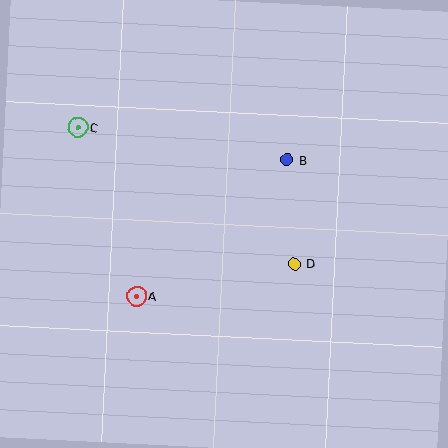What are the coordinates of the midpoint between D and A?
The midpoint between D and A is at (215, 280).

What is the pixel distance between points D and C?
The distance between D and C is 256 pixels.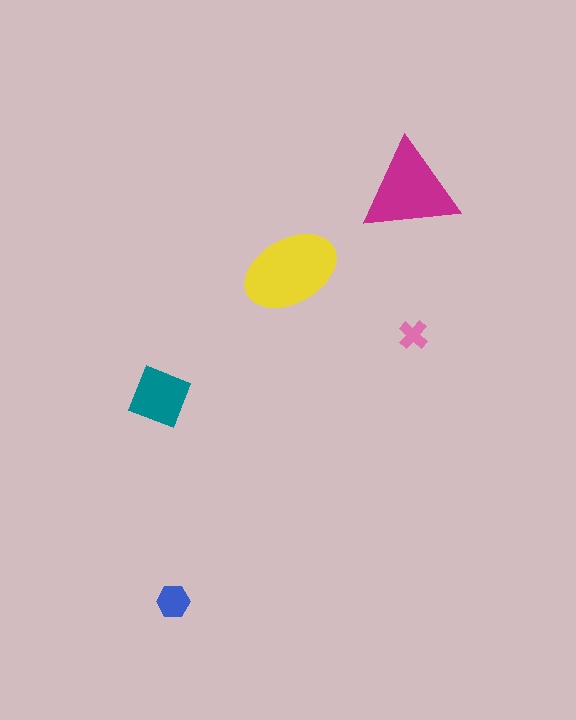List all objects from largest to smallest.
The yellow ellipse, the magenta triangle, the teal square, the blue hexagon, the pink cross.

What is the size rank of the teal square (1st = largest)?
3rd.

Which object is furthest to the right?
The pink cross is rightmost.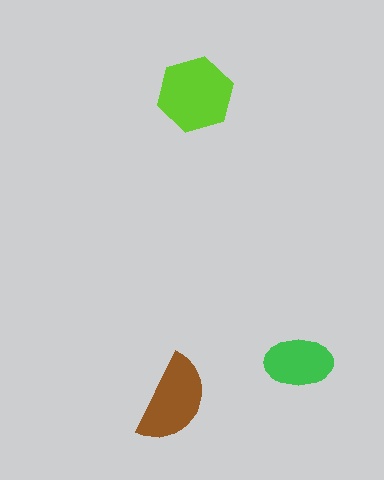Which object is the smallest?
The green ellipse.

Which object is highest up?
The lime hexagon is topmost.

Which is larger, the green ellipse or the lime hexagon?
The lime hexagon.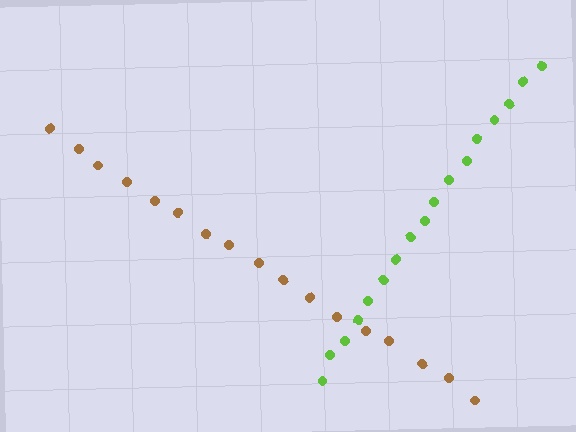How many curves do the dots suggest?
There are 2 distinct paths.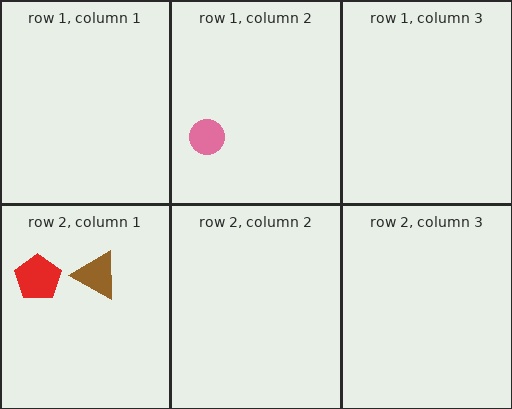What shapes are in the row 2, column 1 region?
The brown triangle, the red pentagon.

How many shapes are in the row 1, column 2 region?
1.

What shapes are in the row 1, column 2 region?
The pink circle.